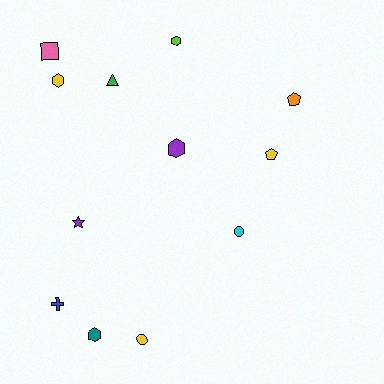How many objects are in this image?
There are 12 objects.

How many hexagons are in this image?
There are 4 hexagons.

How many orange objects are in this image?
There is 1 orange object.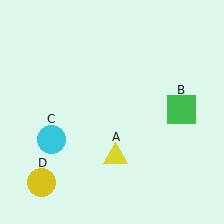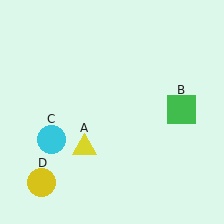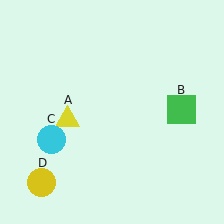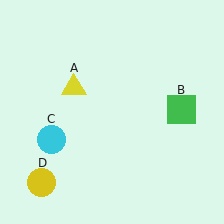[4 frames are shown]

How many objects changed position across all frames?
1 object changed position: yellow triangle (object A).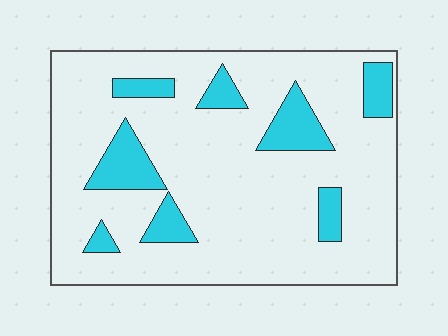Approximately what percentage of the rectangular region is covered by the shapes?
Approximately 15%.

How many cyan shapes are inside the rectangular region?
8.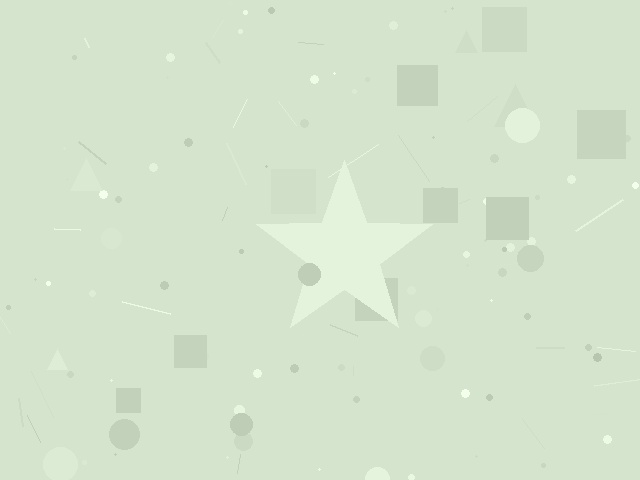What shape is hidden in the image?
A star is hidden in the image.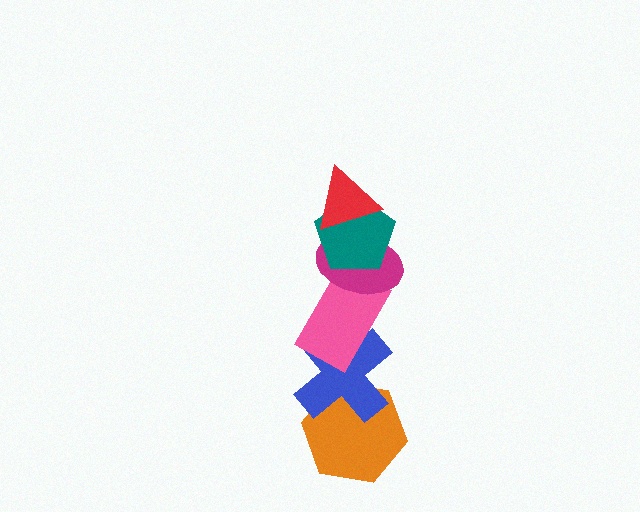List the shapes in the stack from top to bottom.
From top to bottom: the red triangle, the teal pentagon, the magenta ellipse, the pink rectangle, the blue cross, the orange hexagon.